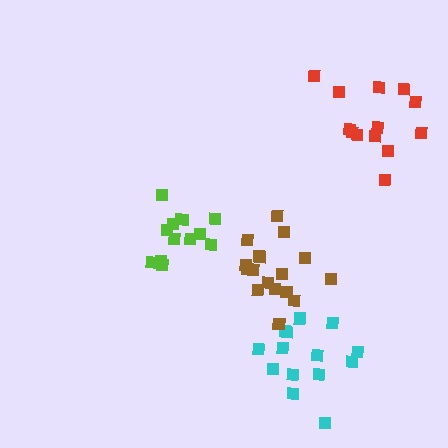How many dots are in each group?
Group 1: 13 dots, Group 2: 15 dots, Group 3: 13 dots, Group 4: 17 dots (58 total).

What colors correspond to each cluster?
The clusters are colored: lime, cyan, red, brown.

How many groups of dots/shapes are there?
There are 4 groups.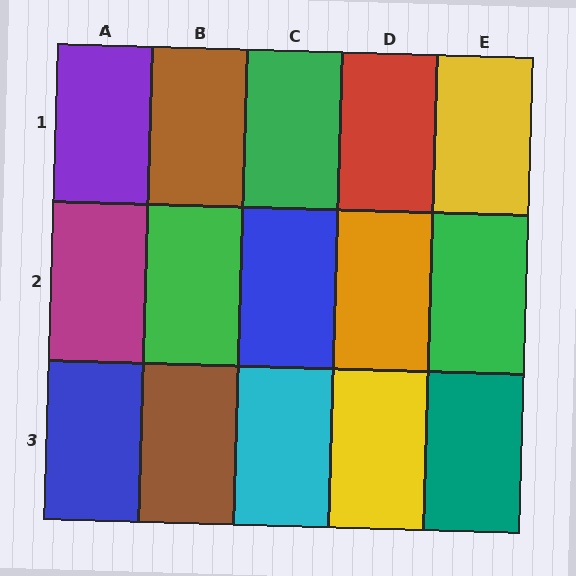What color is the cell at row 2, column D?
Orange.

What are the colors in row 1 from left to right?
Purple, brown, green, red, yellow.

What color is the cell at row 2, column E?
Green.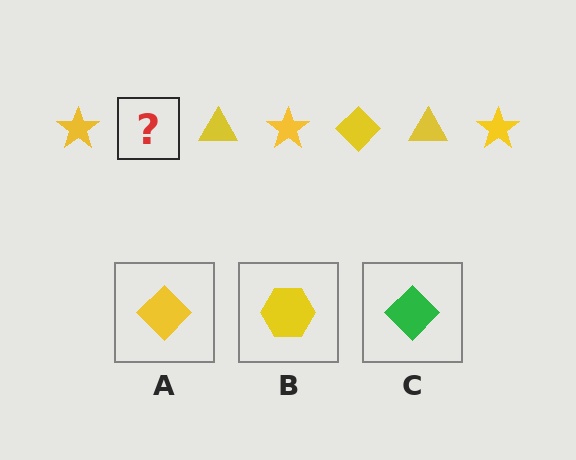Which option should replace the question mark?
Option A.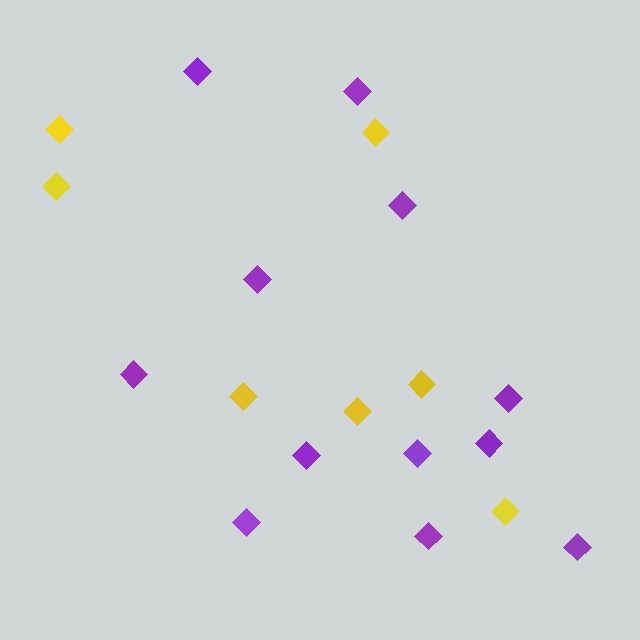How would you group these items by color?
There are 2 groups: one group of yellow diamonds (7) and one group of purple diamonds (12).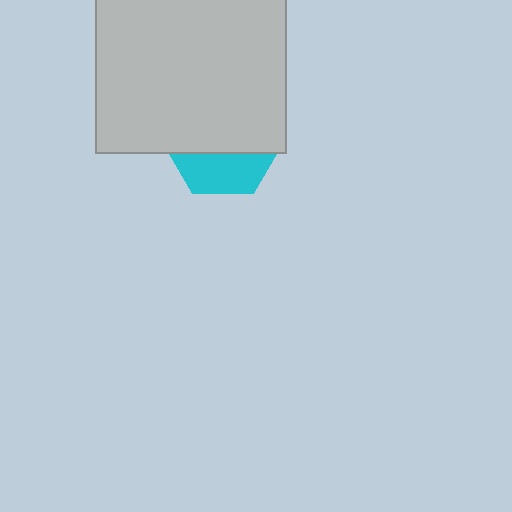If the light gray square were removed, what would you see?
You would see the complete cyan hexagon.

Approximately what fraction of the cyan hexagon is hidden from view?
Roughly 65% of the cyan hexagon is hidden behind the light gray square.